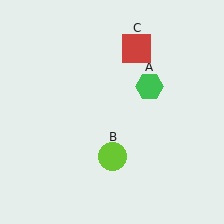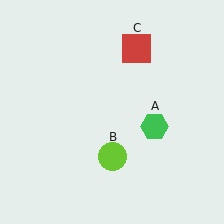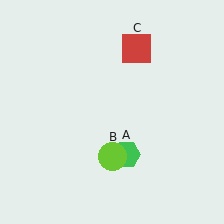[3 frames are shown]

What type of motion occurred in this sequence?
The green hexagon (object A) rotated clockwise around the center of the scene.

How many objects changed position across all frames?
1 object changed position: green hexagon (object A).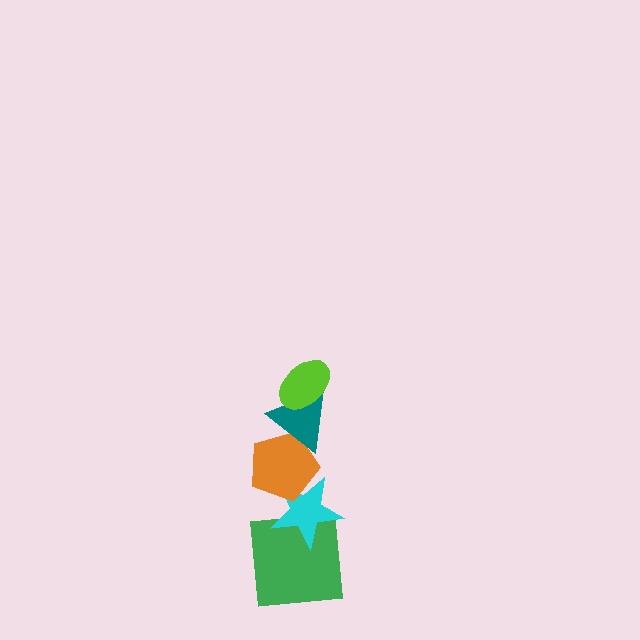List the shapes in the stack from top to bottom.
From top to bottom: the lime ellipse, the teal triangle, the orange pentagon, the cyan star, the green square.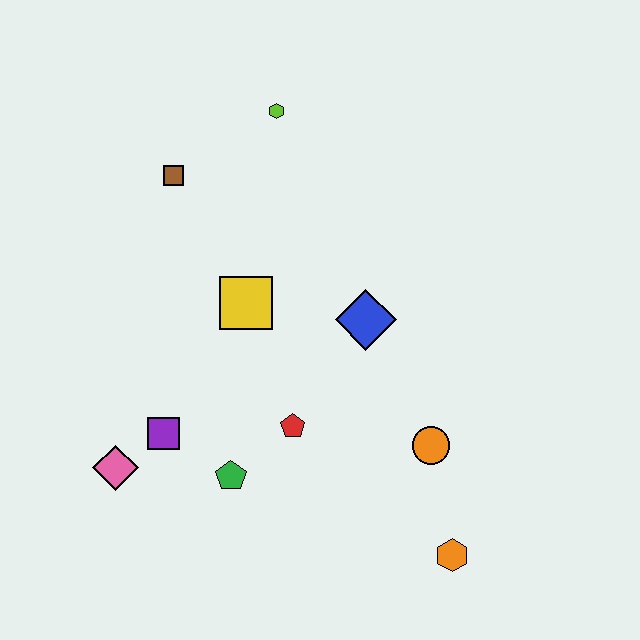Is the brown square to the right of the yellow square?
No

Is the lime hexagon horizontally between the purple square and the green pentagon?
No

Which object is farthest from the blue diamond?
The pink diamond is farthest from the blue diamond.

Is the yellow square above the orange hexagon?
Yes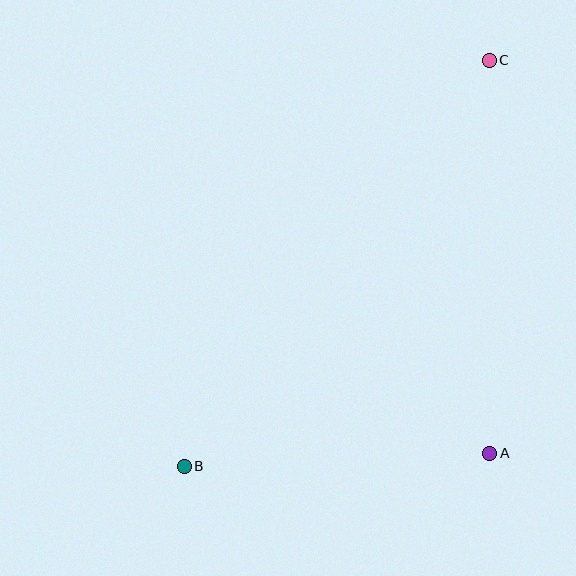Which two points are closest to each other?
Points A and B are closest to each other.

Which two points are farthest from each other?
Points B and C are farthest from each other.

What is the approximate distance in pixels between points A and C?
The distance between A and C is approximately 393 pixels.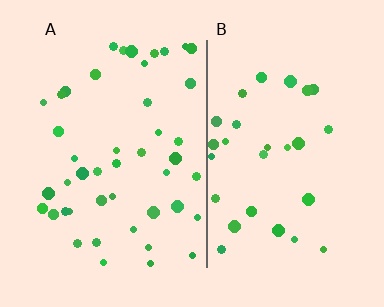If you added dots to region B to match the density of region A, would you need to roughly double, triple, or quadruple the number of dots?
Approximately double.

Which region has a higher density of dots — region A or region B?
A (the left).